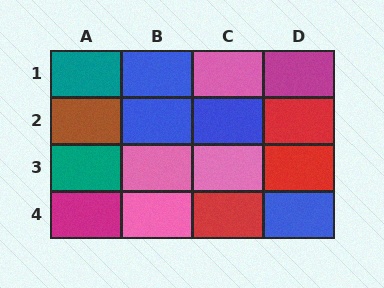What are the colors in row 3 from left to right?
Teal, pink, pink, red.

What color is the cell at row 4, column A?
Magenta.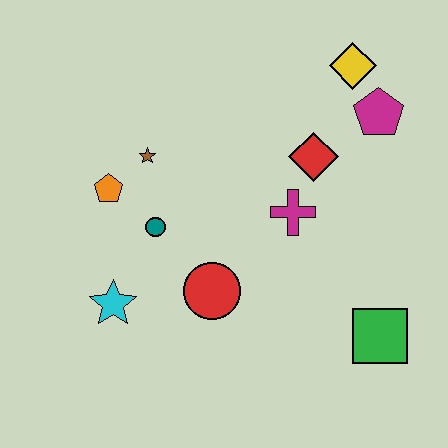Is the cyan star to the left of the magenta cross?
Yes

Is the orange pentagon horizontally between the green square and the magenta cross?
No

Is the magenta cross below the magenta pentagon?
Yes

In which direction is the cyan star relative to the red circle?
The cyan star is to the left of the red circle.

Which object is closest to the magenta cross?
The red diamond is closest to the magenta cross.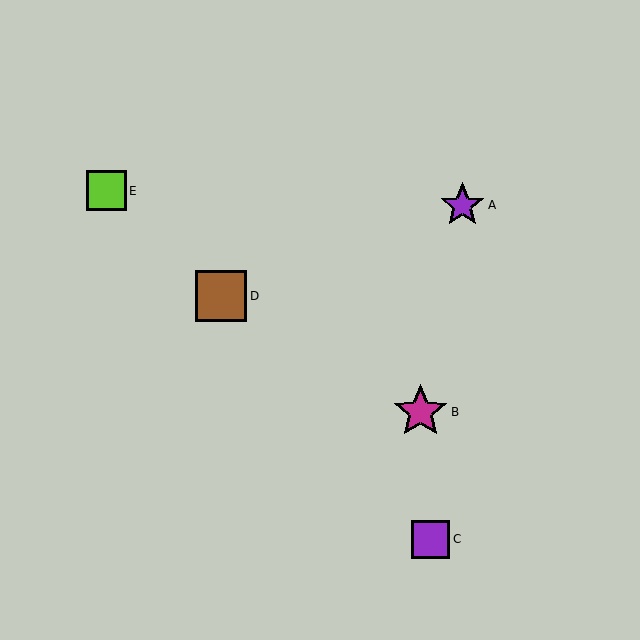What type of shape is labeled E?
Shape E is a lime square.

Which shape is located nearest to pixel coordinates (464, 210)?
The purple star (labeled A) at (462, 205) is nearest to that location.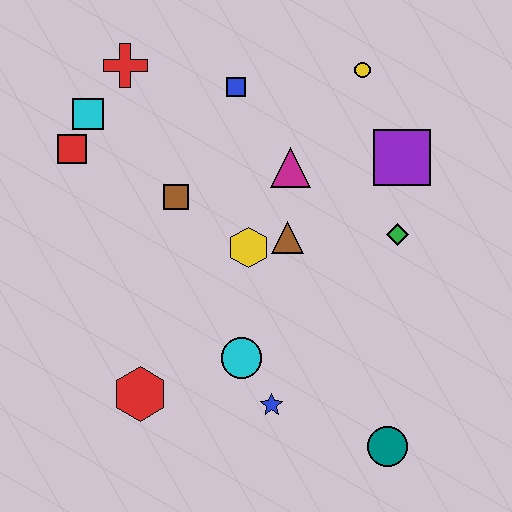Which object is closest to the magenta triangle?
The brown triangle is closest to the magenta triangle.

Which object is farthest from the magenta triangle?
The teal circle is farthest from the magenta triangle.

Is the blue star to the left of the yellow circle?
Yes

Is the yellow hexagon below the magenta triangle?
Yes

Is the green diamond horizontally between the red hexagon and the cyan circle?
No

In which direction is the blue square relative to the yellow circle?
The blue square is to the left of the yellow circle.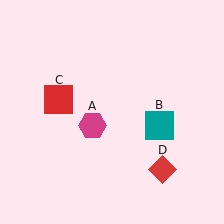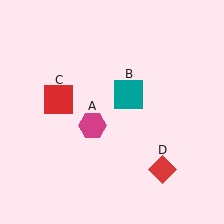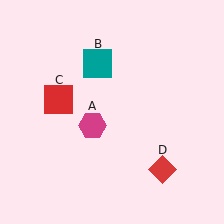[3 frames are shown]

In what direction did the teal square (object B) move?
The teal square (object B) moved up and to the left.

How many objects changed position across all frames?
1 object changed position: teal square (object B).